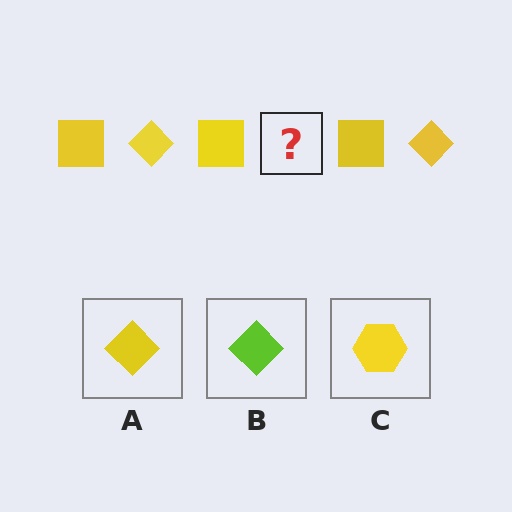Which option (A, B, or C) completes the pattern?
A.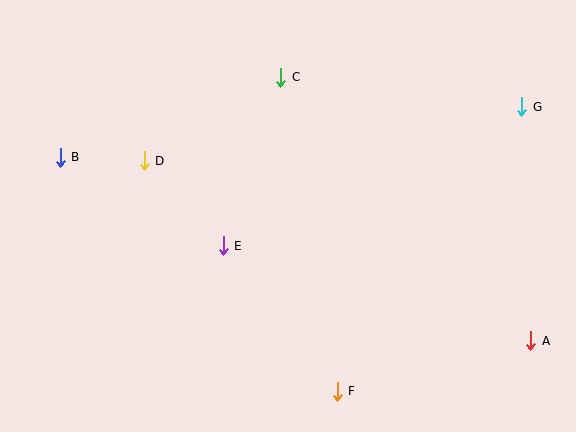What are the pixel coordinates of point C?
Point C is at (281, 77).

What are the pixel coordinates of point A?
Point A is at (531, 341).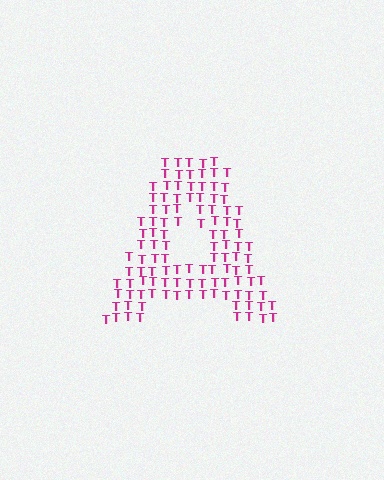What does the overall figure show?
The overall figure shows the letter A.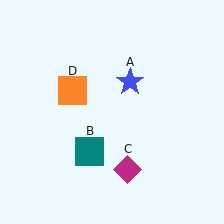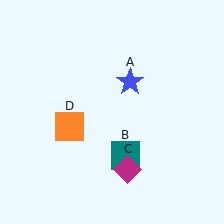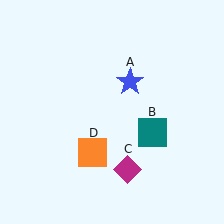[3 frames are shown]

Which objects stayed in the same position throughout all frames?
Blue star (object A) and magenta diamond (object C) remained stationary.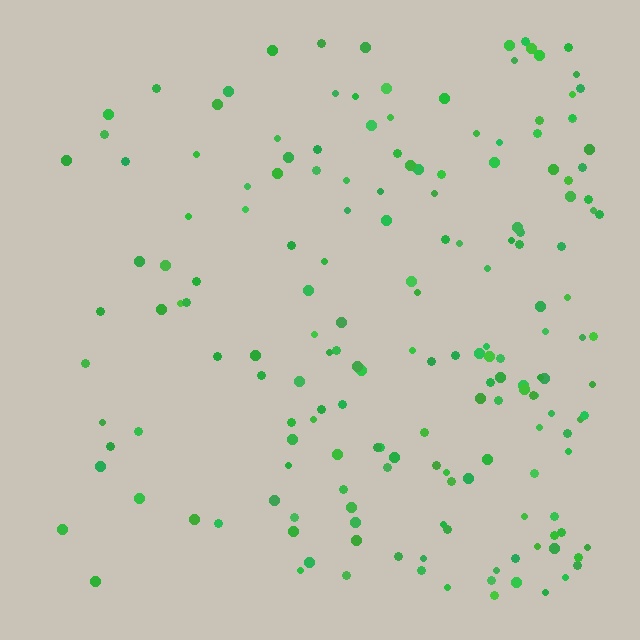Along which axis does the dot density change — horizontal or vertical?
Horizontal.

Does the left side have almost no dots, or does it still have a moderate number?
Still a moderate number, just noticeably fewer than the right.